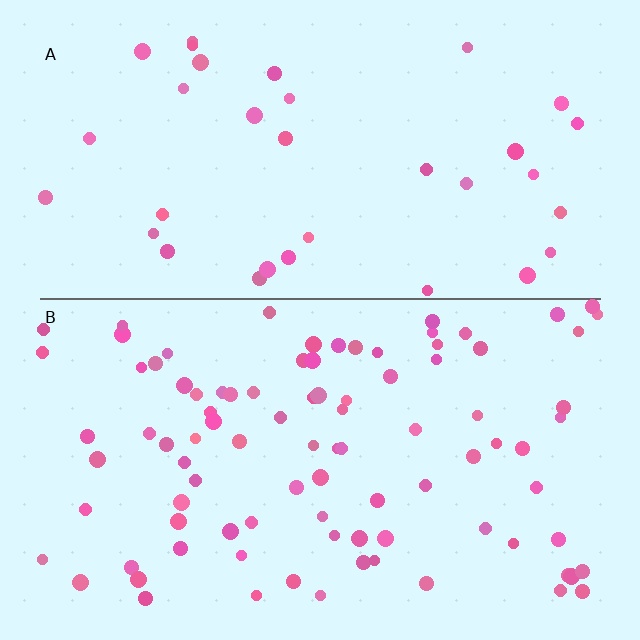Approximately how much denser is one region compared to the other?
Approximately 2.7× — region B over region A.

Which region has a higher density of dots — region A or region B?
B (the bottom).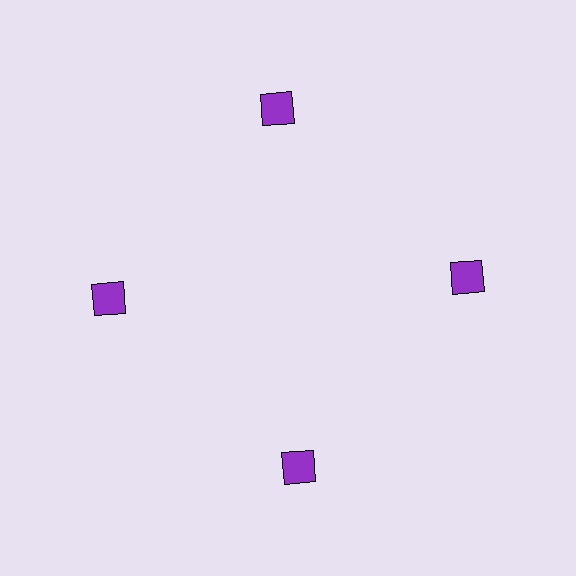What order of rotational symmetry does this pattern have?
This pattern has 4-fold rotational symmetry.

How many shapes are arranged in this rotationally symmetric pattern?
There are 4 shapes, arranged in 4 groups of 1.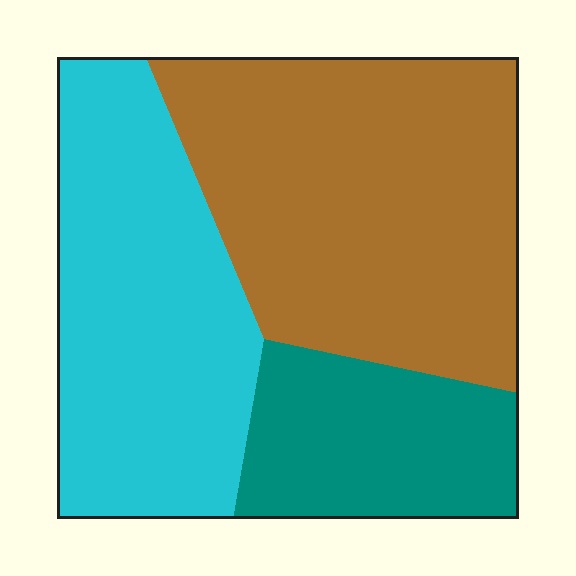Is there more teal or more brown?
Brown.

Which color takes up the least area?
Teal, at roughly 20%.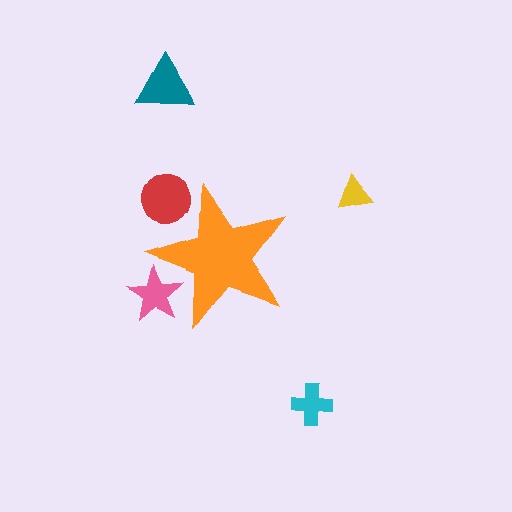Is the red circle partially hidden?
Yes, the red circle is partially hidden behind the orange star.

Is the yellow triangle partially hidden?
No, the yellow triangle is fully visible.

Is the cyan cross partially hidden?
No, the cyan cross is fully visible.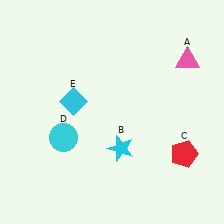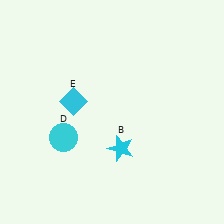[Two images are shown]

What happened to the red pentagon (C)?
The red pentagon (C) was removed in Image 2. It was in the bottom-right area of Image 1.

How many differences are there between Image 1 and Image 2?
There are 2 differences between the two images.